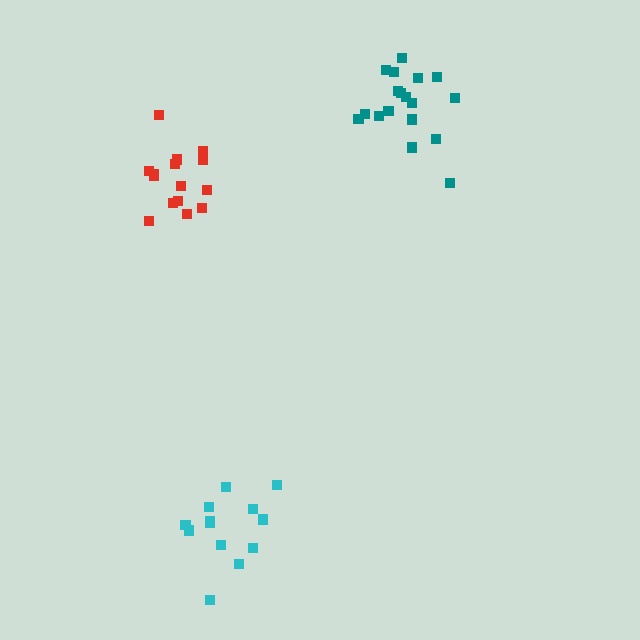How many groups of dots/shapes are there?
There are 3 groups.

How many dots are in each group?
Group 1: 18 dots, Group 2: 13 dots, Group 3: 15 dots (46 total).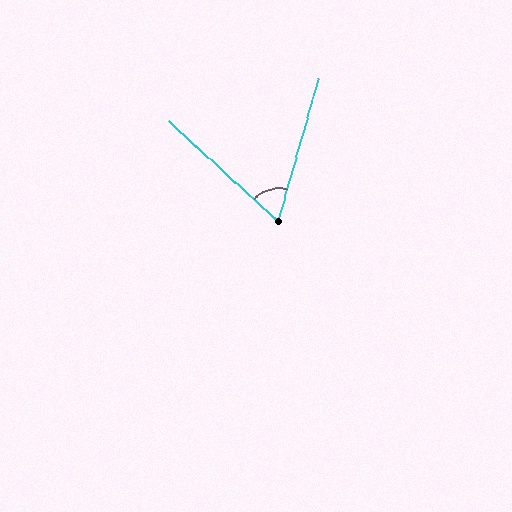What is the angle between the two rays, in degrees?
Approximately 63 degrees.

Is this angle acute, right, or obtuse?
It is acute.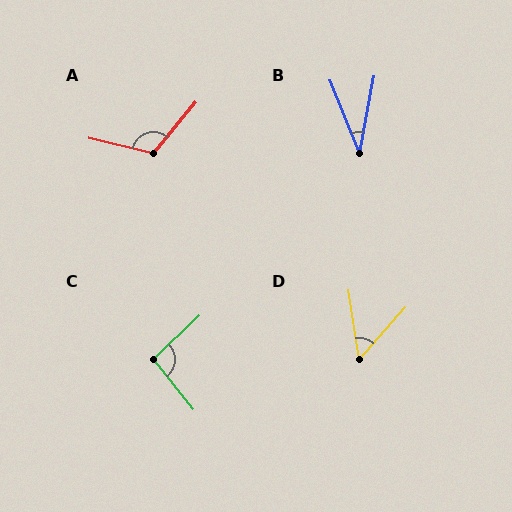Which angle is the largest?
A, at approximately 116 degrees.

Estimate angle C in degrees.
Approximately 95 degrees.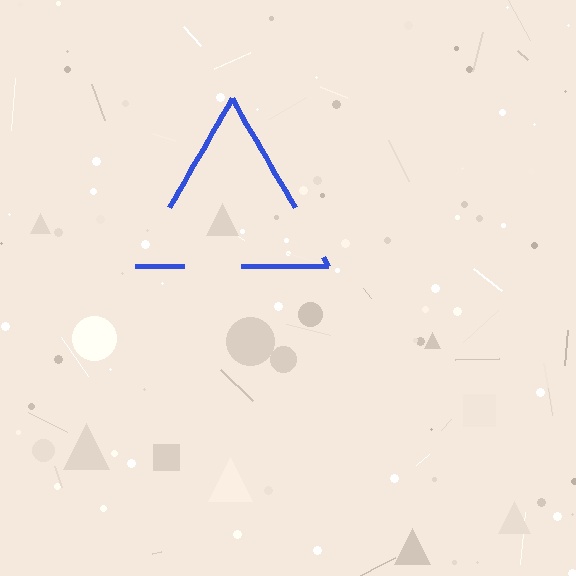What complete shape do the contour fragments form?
The contour fragments form a triangle.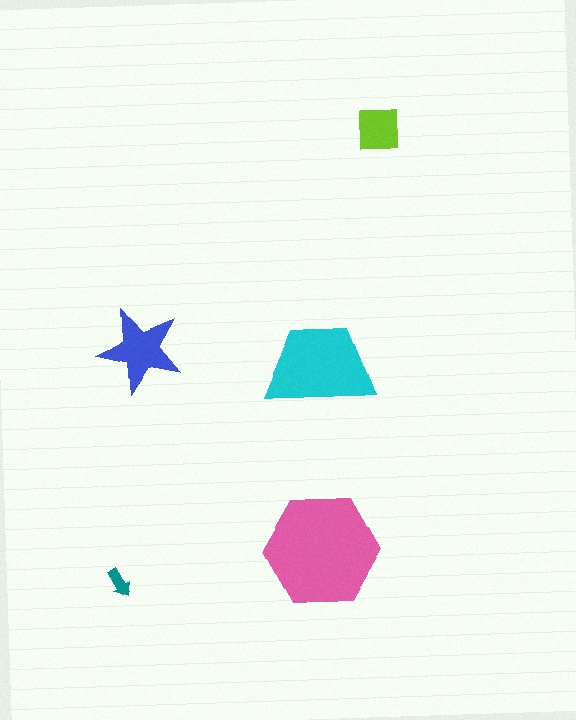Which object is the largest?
The pink hexagon.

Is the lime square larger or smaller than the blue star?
Smaller.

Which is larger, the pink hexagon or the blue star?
The pink hexagon.